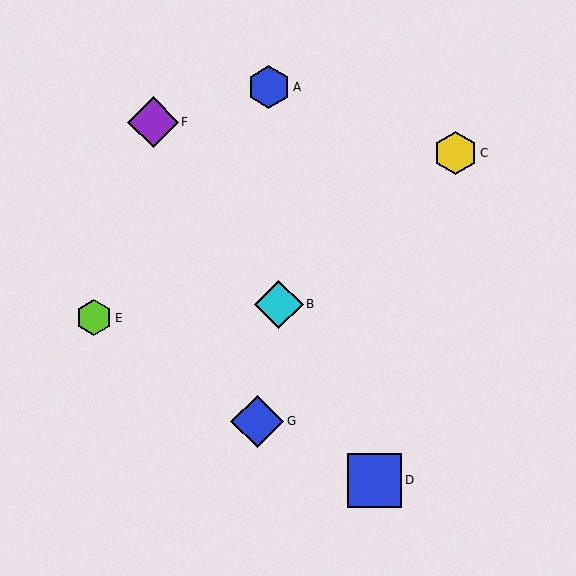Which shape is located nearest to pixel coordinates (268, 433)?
The blue diamond (labeled G) at (257, 421) is nearest to that location.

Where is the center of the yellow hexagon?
The center of the yellow hexagon is at (456, 153).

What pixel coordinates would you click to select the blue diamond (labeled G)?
Click at (257, 421) to select the blue diamond G.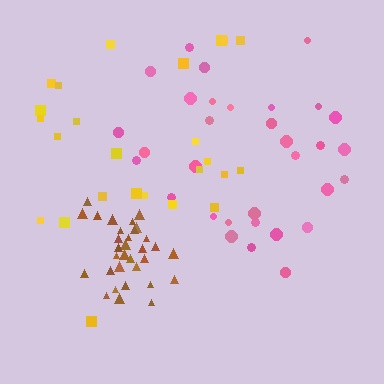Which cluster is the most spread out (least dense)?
Yellow.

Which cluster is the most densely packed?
Brown.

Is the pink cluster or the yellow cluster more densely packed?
Pink.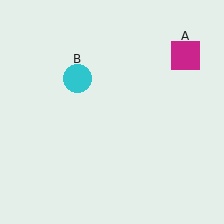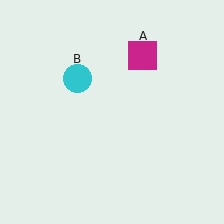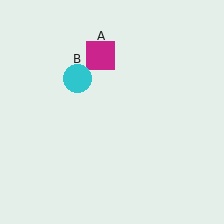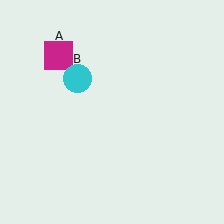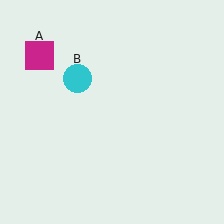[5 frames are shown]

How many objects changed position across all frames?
1 object changed position: magenta square (object A).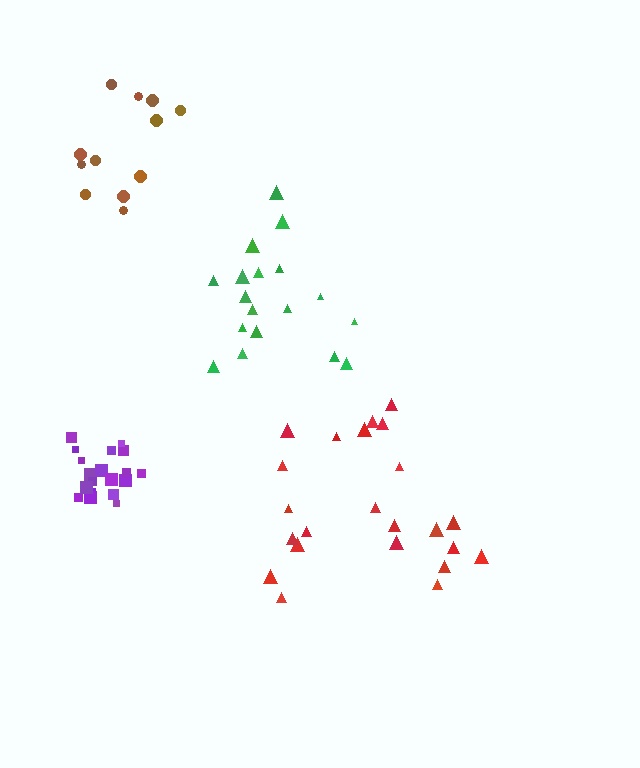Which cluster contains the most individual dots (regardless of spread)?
Red (23).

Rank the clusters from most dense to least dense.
purple, brown, red, green.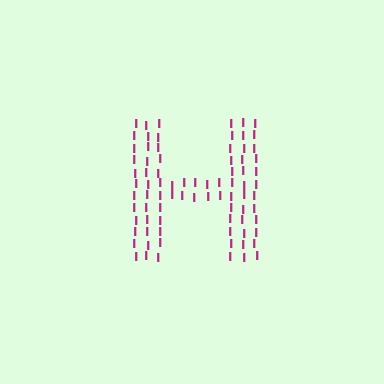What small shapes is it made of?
It is made of small letter I's.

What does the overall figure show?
The overall figure shows the letter H.